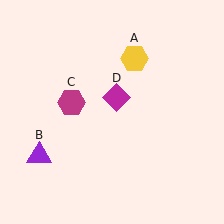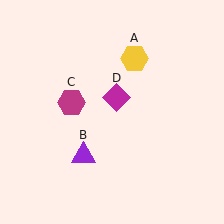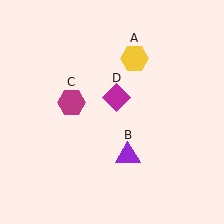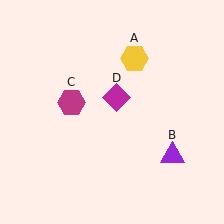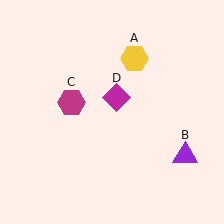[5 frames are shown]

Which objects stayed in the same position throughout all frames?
Yellow hexagon (object A) and magenta hexagon (object C) and magenta diamond (object D) remained stationary.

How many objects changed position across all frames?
1 object changed position: purple triangle (object B).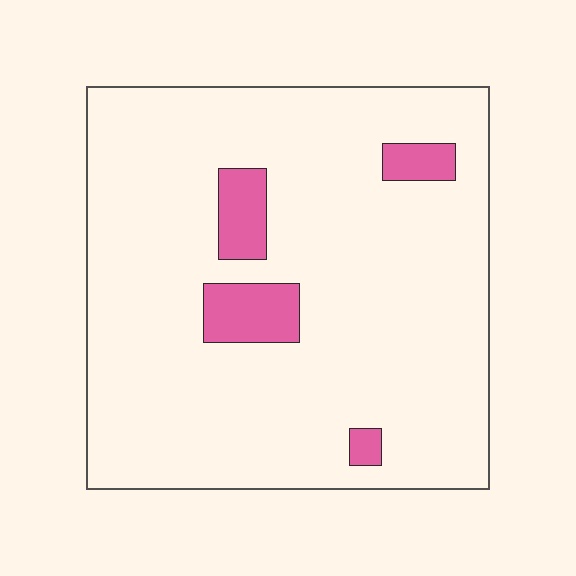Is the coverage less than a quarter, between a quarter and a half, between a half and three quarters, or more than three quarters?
Less than a quarter.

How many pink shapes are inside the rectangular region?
4.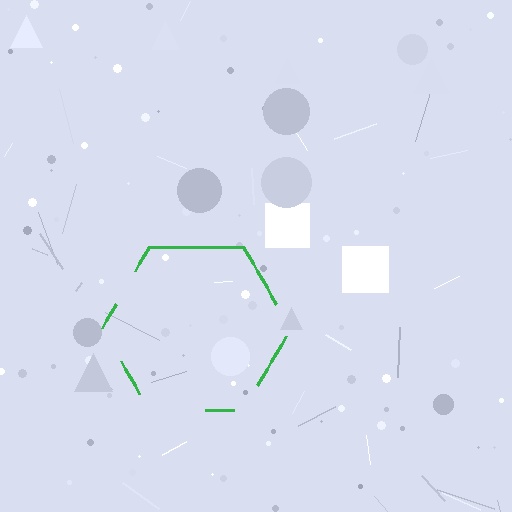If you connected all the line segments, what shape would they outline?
They would outline a hexagon.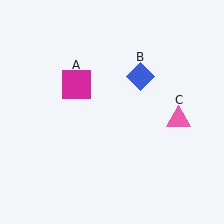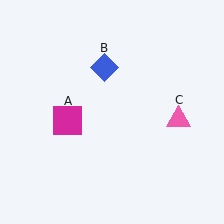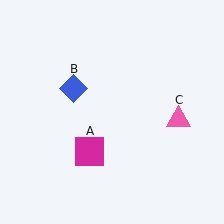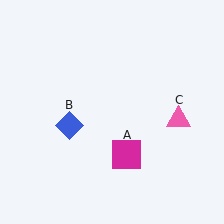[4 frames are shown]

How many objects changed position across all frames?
2 objects changed position: magenta square (object A), blue diamond (object B).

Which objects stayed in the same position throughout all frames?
Pink triangle (object C) remained stationary.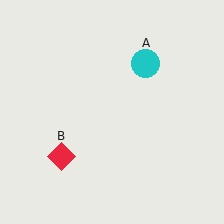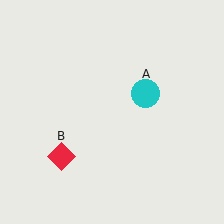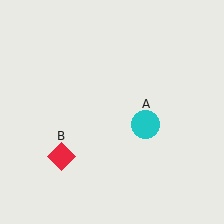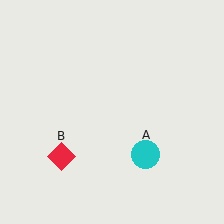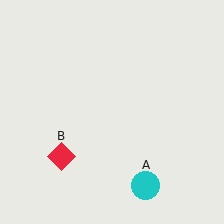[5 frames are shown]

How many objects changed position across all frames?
1 object changed position: cyan circle (object A).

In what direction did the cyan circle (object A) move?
The cyan circle (object A) moved down.